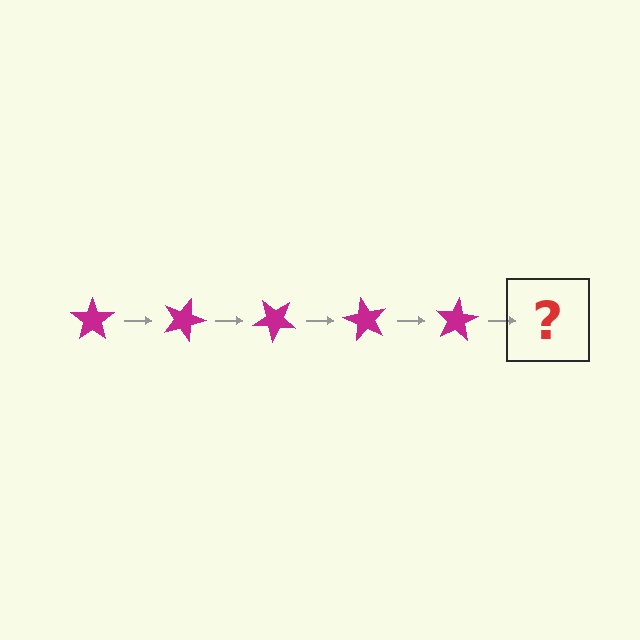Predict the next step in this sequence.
The next step is a magenta star rotated 100 degrees.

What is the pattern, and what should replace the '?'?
The pattern is that the star rotates 20 degrees each step. The '?' should be a magenta star rotated 100 degrees.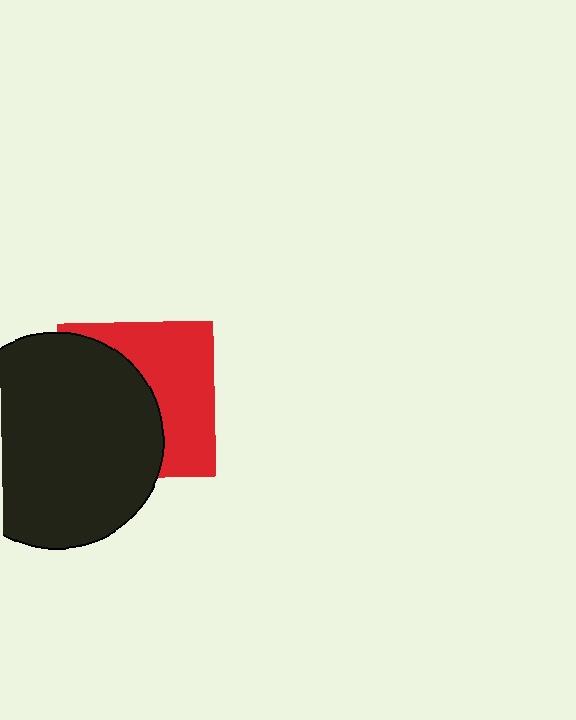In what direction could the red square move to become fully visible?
The red square could move right. That would shift it out from behind the black circle entirely.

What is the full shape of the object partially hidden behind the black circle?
The partially hidden object is a red square.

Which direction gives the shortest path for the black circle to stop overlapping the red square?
Moving left gives the shortest separation.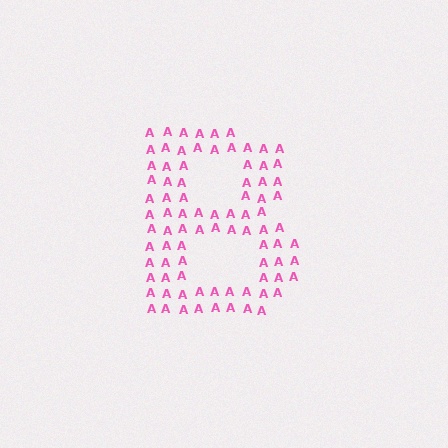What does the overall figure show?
The overall figure shows the letter B.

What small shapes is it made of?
It is made of small letter A's.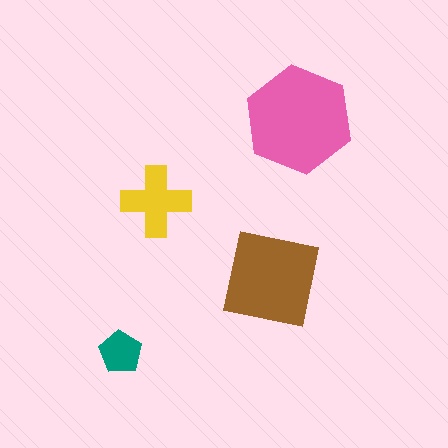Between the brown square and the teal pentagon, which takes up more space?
The brown square.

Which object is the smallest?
The teal pentagon.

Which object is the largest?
The pink hexagon.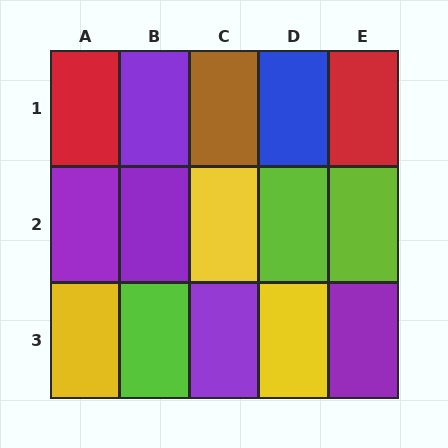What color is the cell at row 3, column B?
Lime.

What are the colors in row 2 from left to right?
Purple, purple, yellow, lime, lime.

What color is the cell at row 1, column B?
Purple.